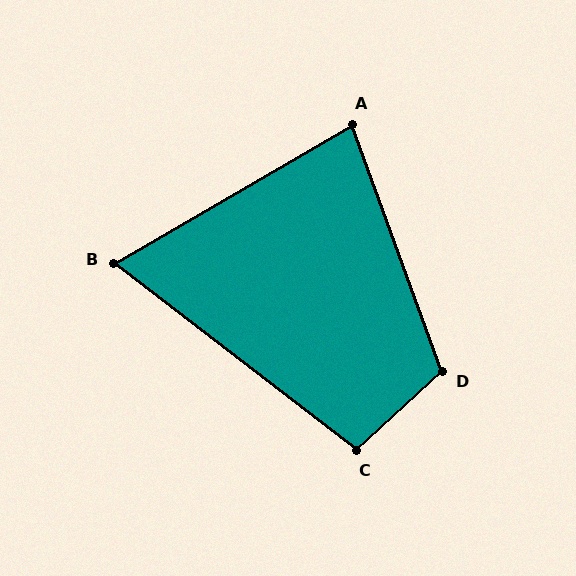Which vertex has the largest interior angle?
D, at approximately 112 degrees.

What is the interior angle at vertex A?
Approximately 80 degrees (acute).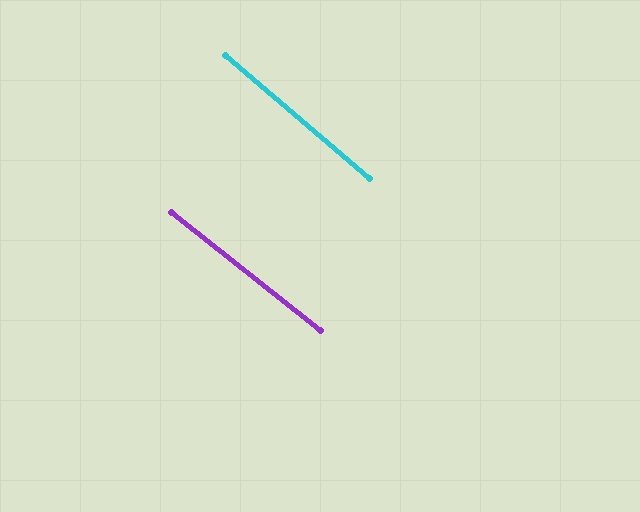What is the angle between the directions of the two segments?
Approximately 2 degrees.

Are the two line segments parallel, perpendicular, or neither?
Parallel — their directions differ by only 1.9°.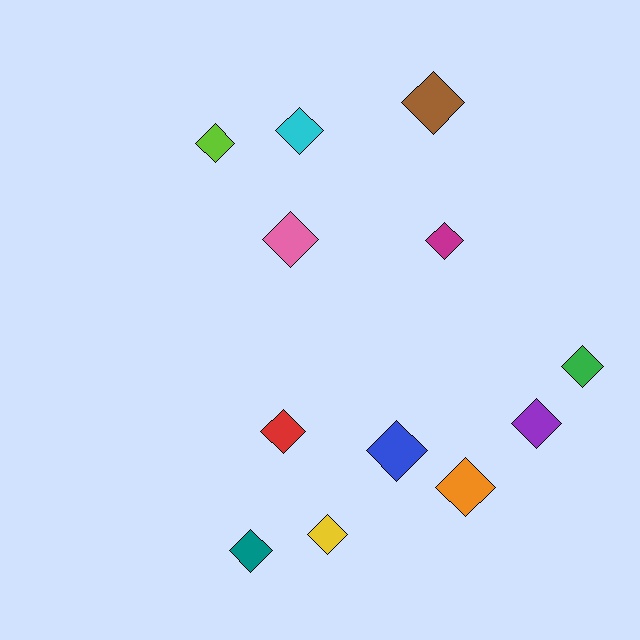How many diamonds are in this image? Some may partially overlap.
There are 12 diamonds.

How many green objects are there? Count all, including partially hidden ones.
There is 1 green object.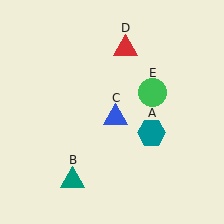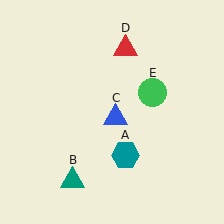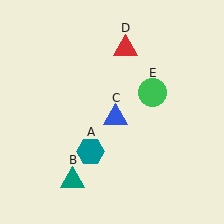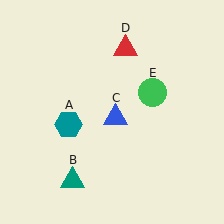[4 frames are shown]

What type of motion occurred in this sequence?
The teal hexagon (object A) rotated clockwise around the center of the scene.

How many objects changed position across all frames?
1 object changed position: teal hexagon (object A).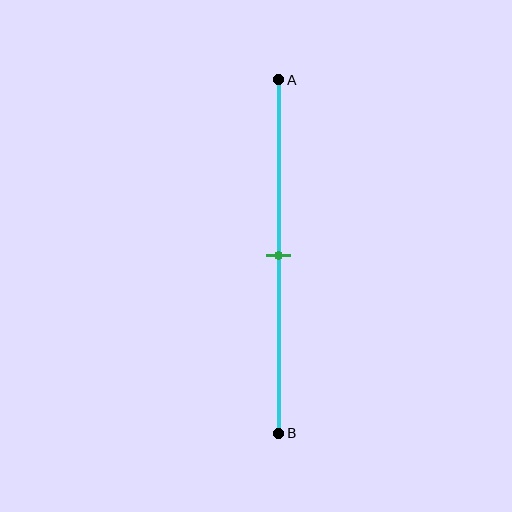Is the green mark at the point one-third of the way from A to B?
No, the mark is at about 50% from A, not at the 33% one-third point.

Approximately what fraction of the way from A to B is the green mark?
The green mark is approximately 50% of the way from A to B.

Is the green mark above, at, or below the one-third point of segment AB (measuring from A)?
The green mark is below the one-third point of segment AB.